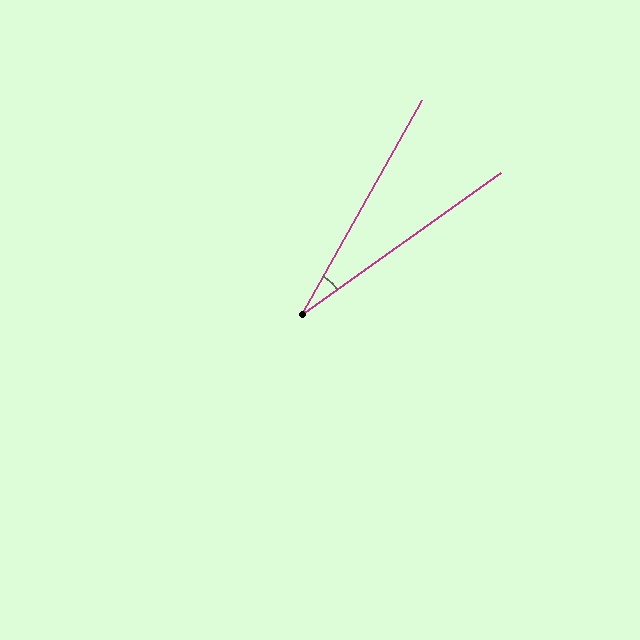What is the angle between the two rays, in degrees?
Approximately 25 degrees.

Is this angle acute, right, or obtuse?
It is acute.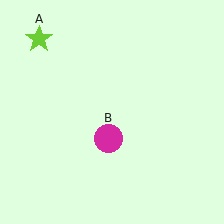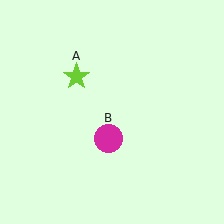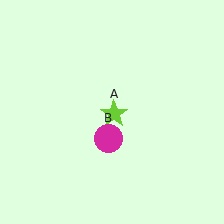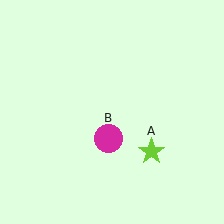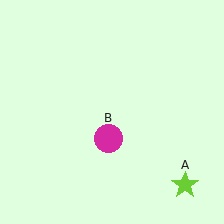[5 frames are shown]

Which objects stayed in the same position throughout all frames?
Magenta circle (object B) remained stationary.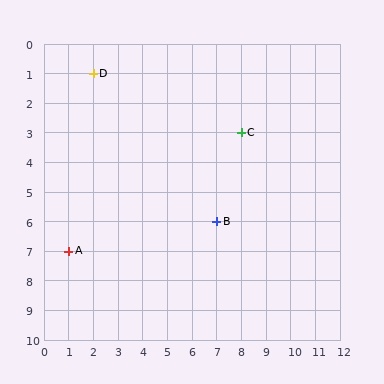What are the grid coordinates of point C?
Point C is at grid coordinates (8, 3).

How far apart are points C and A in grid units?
Points C and A are 7 columns and 4 rows apart (about 8.1 grid units diagonally).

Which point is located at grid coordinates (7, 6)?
Point B is at (7, 6).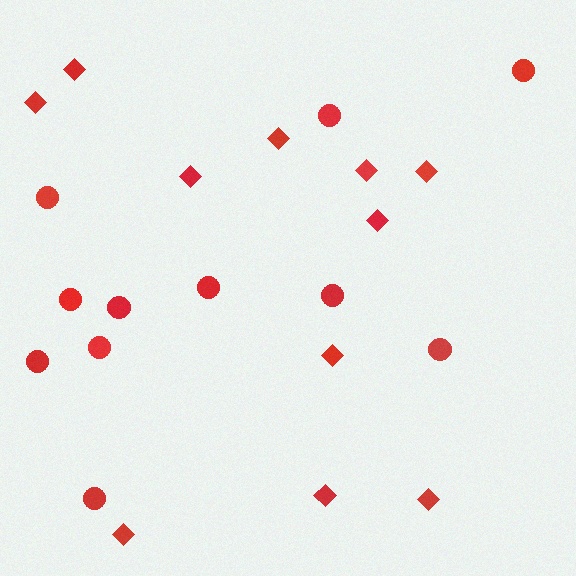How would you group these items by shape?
There are 2 groups: one group of circles (11) and one group of diamonds (11).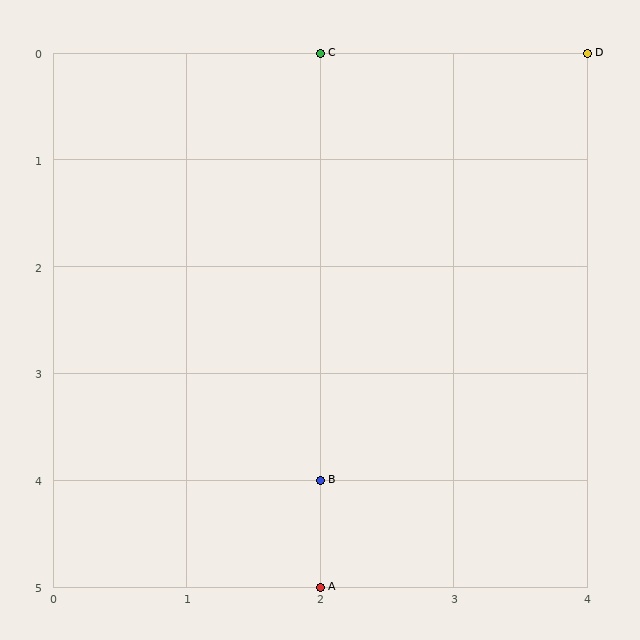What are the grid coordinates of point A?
Point A is at grid coordinates (2, 5).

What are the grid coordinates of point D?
Point D is at grid coordinates (4, 0).